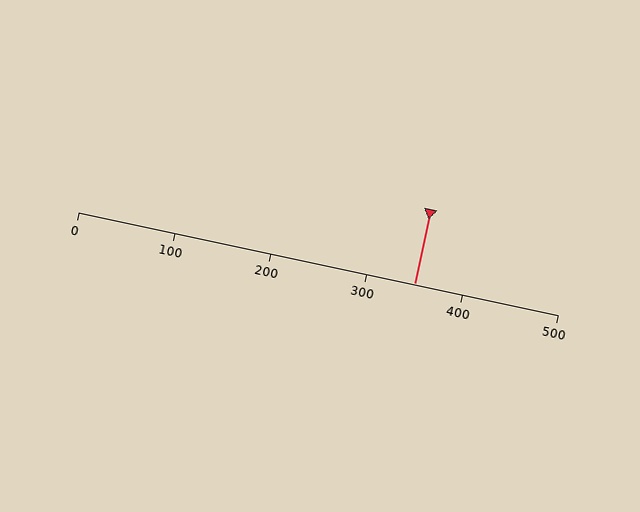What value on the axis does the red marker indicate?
The marker indicates approximately 350.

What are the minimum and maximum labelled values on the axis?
The axis runs from 0 to 500.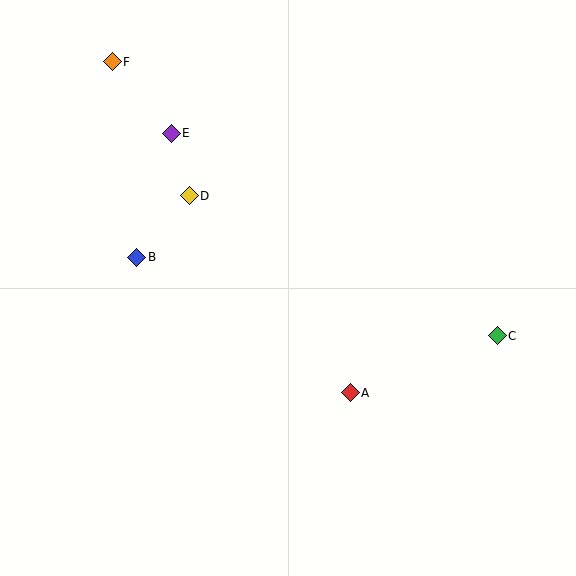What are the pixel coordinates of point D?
Point D is at (189, 196).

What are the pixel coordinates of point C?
Point C is at (497, 336).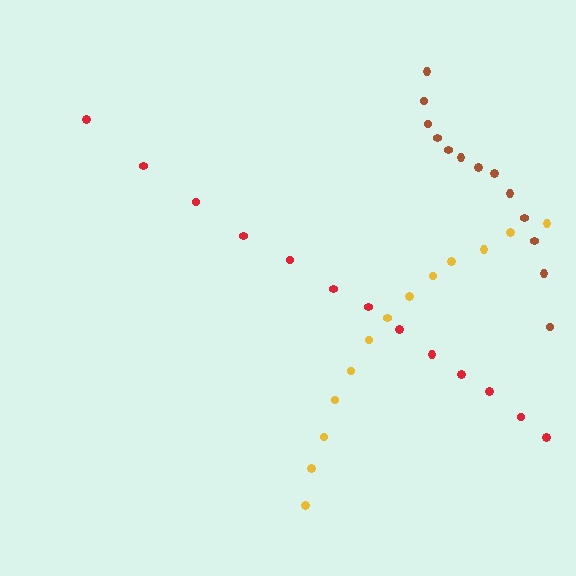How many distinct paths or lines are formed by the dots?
There are 3 distinct paths.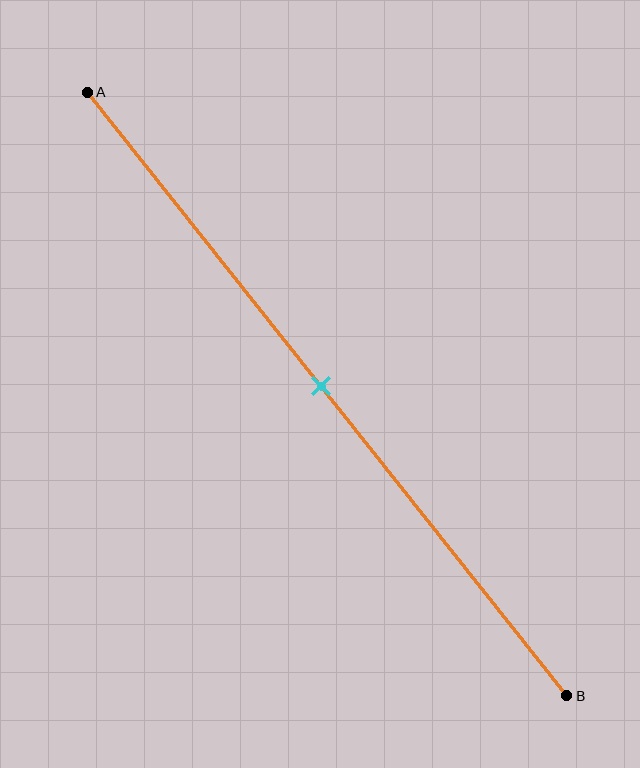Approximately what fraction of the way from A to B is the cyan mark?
The cyan mark is approximately 50% of the way from A to B.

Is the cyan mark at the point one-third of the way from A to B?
No, the mark is at about 50% from A, not at the 33% one-third point.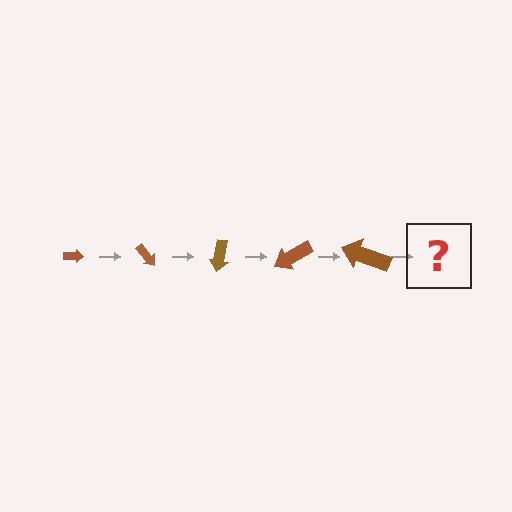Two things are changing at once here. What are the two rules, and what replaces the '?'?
The two rules are that the arrow grows larger each step and it rotates 50 degrees each step. The '?' should be an arrow, larger than the previous one and rotated 250 degrees from the start.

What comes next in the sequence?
The next element should be an arrow, larger than the previous one and rotated 250 degrees from the start.